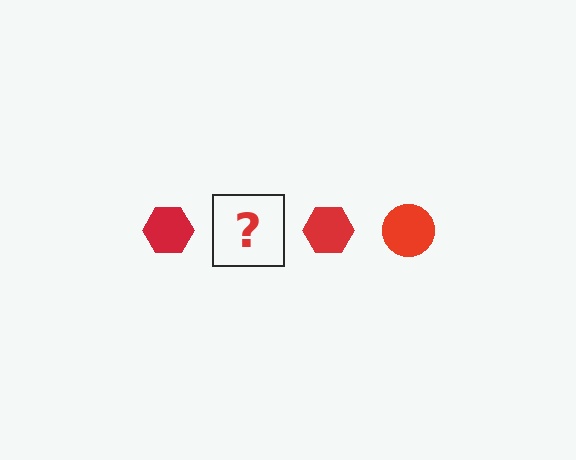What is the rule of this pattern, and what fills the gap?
The rule is that the pattern cycles through hexagon, circle shapes in red. The gap should be filled with a red circle.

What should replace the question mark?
The question mark should be replaced with a red circle.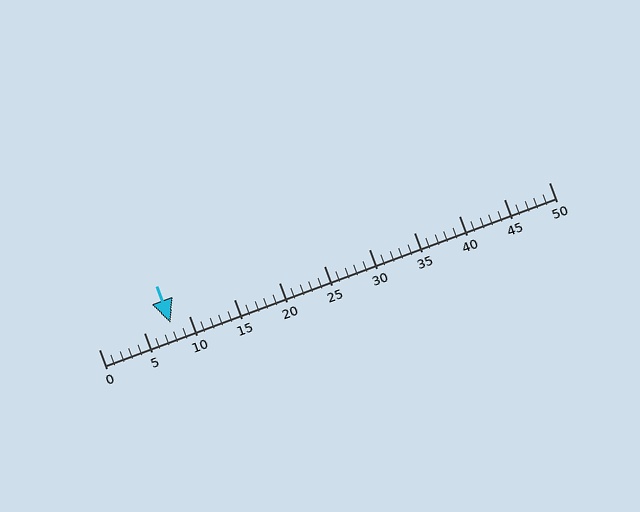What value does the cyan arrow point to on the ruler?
The cyan arrow points to approximately 8.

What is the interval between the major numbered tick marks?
The major tick marks are spaced 5 units apart.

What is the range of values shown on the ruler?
The ruler shows values from 0 to 50.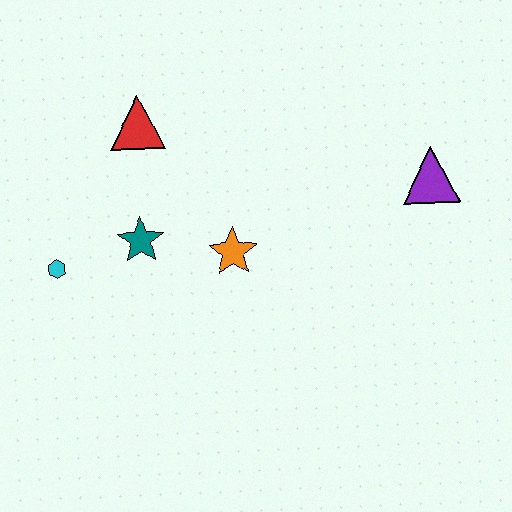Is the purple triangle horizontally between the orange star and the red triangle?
No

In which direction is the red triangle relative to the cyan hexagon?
The red triangle is above the cyan hexagon.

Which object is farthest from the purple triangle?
The cyan hexagon is farthest from the purple triangle.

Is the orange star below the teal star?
Yes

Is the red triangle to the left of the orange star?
Yes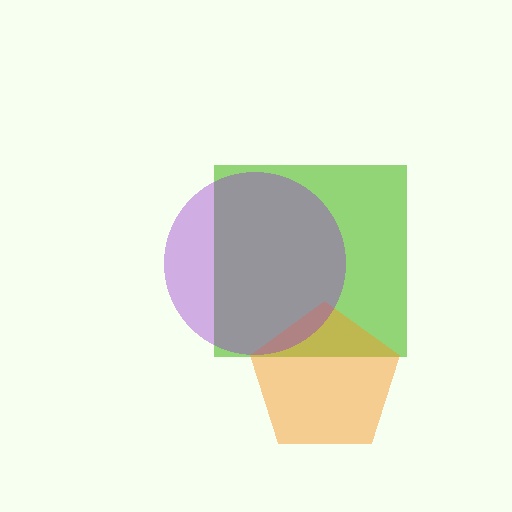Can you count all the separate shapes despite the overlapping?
Yes, there are 3 separate shapes.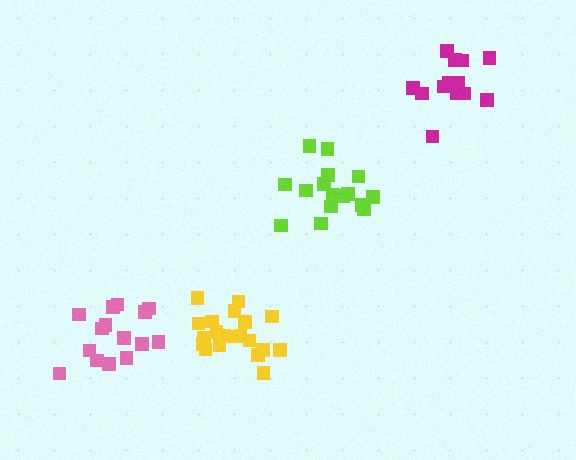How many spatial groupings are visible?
There are 4 spatial groupings.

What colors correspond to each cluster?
The clusters are colored: lime, yellow, magenta, pink.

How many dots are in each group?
Group 1: 16 dots, Group 2: 20 dots, Group 3: 15 dots, Group 4: 15 dots (66 total).